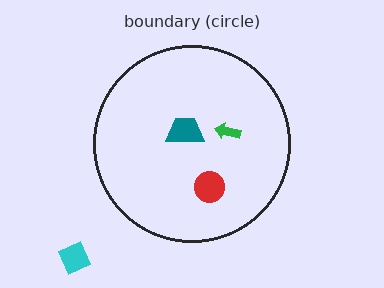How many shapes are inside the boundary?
3 inside, 1 outside.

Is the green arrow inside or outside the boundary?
Inside.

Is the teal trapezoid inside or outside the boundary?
Inside.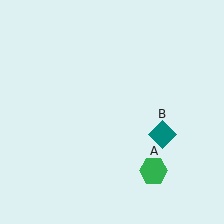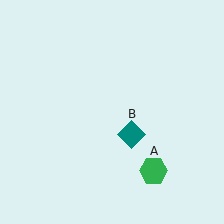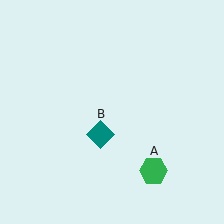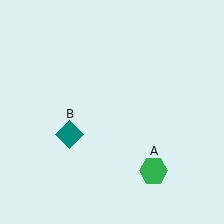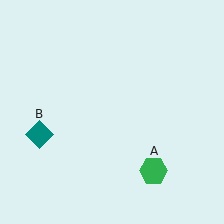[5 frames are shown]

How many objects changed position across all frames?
1 object changed position: teal diamond (object B).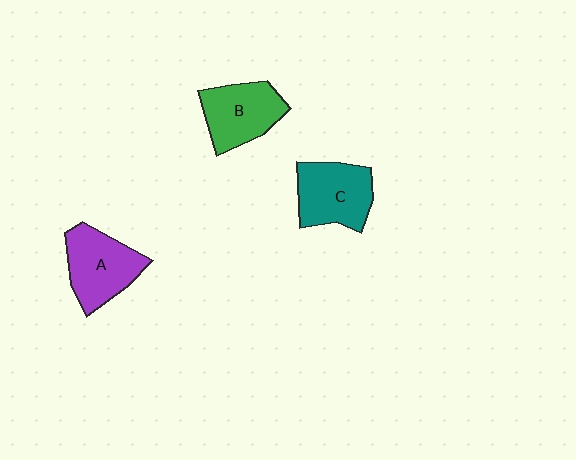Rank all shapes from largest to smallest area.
From largest to smallest: A (purple), C (teal), B (green).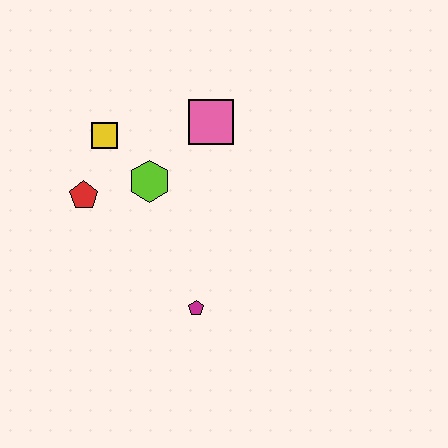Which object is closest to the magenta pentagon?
The lime hexagon is closest to the magenta pentagon.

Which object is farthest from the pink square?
The magenta pentagon is farthest from the pink square.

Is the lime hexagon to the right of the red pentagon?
Yes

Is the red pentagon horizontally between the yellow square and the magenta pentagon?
No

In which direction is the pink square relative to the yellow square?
The pink square is to the right of the yellow square.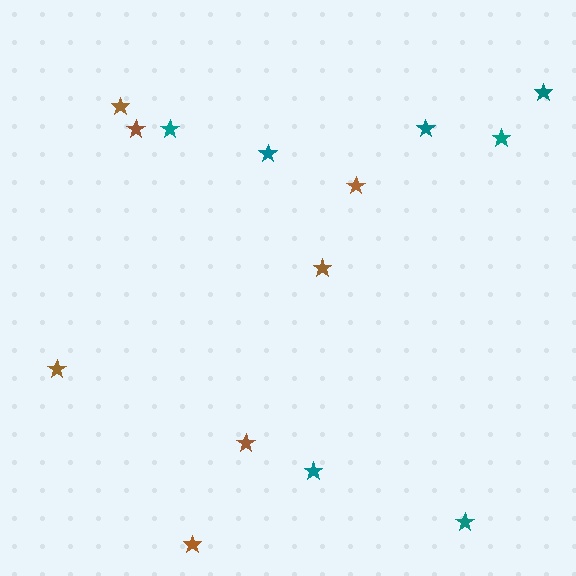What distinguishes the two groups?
There are 2 groups: one group of brown stars (7) and one group of teal stars (7).